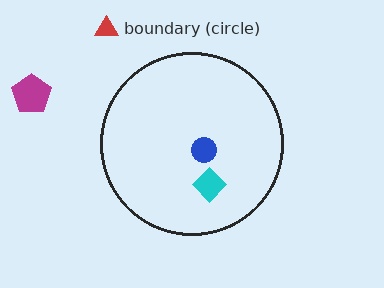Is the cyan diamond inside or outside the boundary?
Inside.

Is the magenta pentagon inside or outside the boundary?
Outside.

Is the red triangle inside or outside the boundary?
Outside.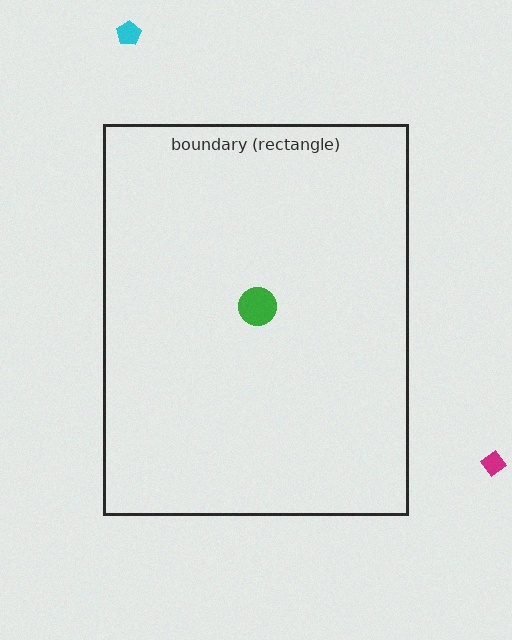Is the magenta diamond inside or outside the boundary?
Outside.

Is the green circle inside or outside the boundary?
Inside.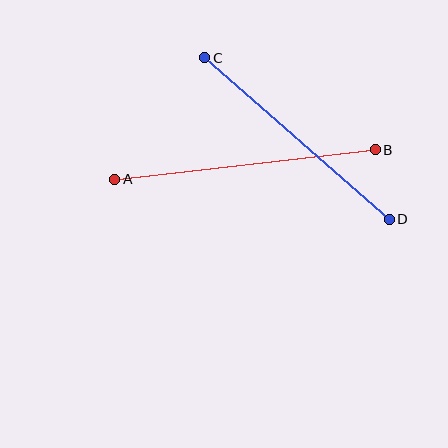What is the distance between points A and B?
The distance is approximately 262 pixels.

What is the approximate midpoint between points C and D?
The midpoint is at approximately (297, 138) pixels.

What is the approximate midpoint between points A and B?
The midpoint is at approximately (245, 165) pixels.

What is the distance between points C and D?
The distance is approximately 245 pixels.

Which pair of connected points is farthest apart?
Points A and B are farthest apart.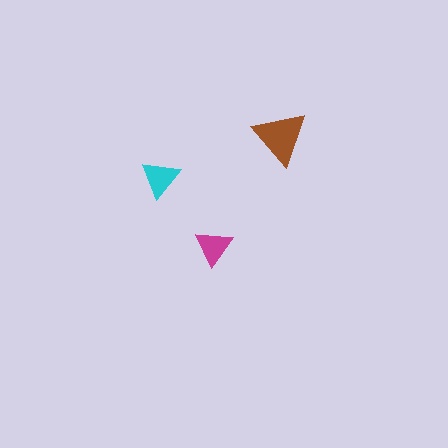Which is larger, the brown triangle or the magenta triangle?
The brown one.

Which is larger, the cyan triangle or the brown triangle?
The brown one.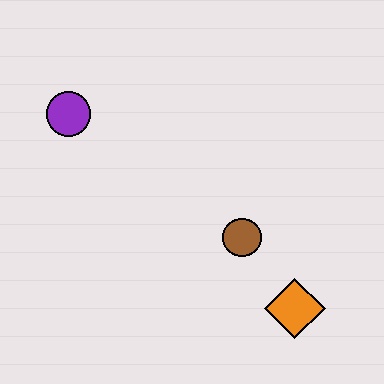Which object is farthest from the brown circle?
The purple circle is farthest from the brown circle.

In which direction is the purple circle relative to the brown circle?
The purple circle is to the left of the brown circle.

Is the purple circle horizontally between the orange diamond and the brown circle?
No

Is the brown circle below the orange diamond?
No